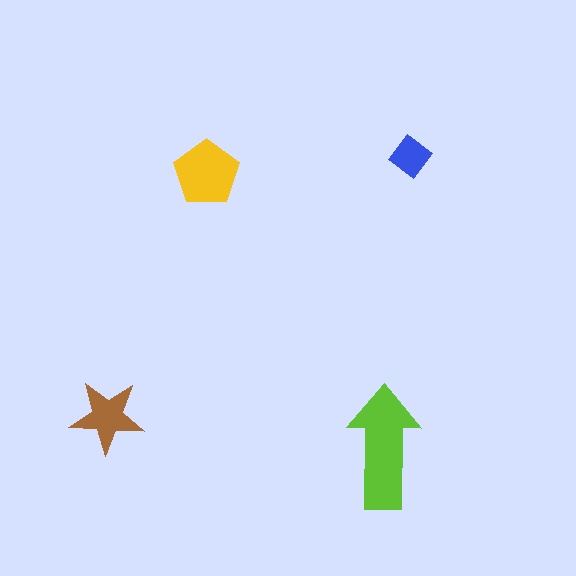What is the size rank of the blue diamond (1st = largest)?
4th.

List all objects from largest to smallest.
The lime arrow, the yellow pentagon, the brown star, the blue diamond.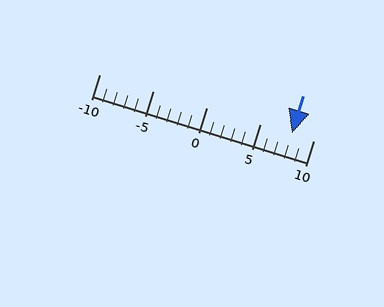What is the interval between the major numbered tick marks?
The major tick marks are spaced 5 units apart.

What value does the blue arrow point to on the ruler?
The blue arrow points to approximately 8.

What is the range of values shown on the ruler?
The ruler shows values from -10 to 10.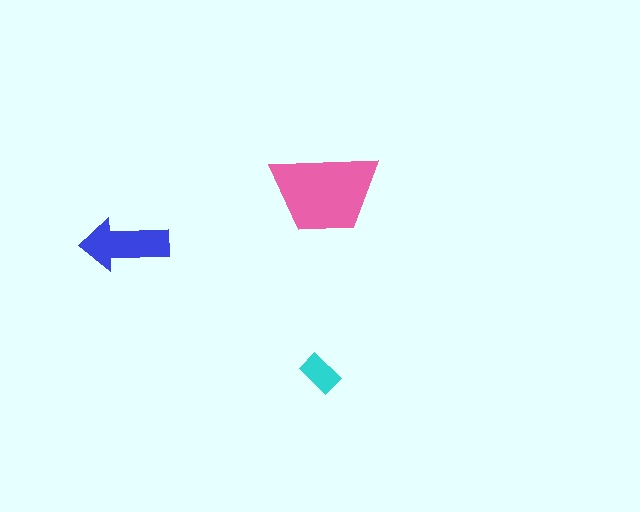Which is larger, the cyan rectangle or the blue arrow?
The blue arrow.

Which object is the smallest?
The cyan rectangle.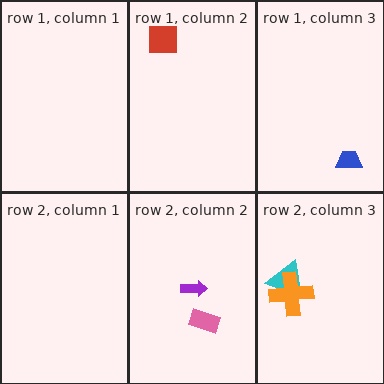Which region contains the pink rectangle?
The row 2, column 2 region.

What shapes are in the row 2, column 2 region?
The pink rectangle, the purple arrow.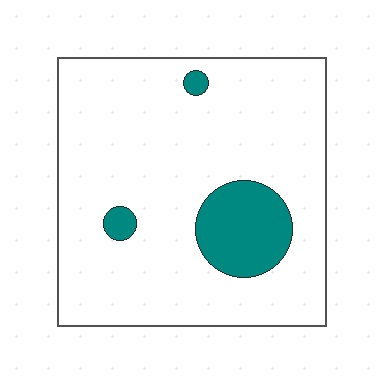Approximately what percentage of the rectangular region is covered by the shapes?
Approximately 10%.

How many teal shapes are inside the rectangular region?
3.